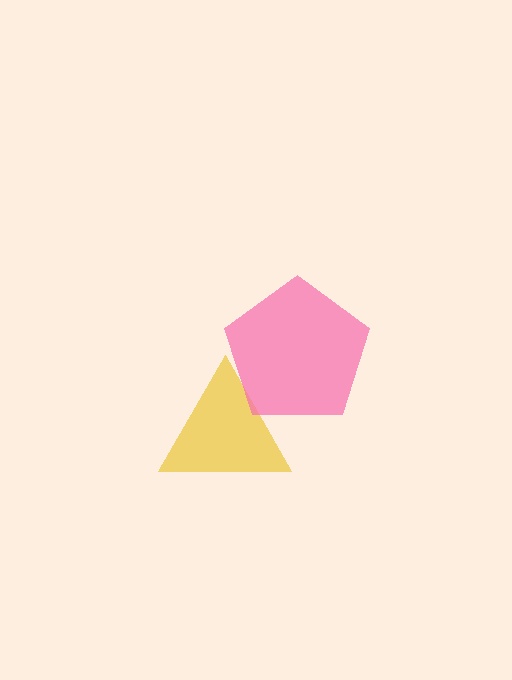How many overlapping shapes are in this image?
There are 2 overlapping shapes in the image.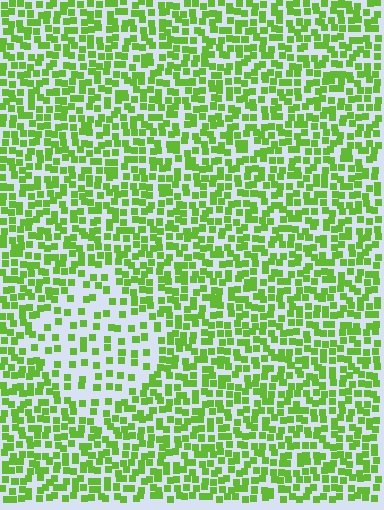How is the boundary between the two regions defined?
The boundary is defined by a change in element density (approximately 2.2x ratio). All elements are the same color, size, and shape.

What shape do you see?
I see a diamond.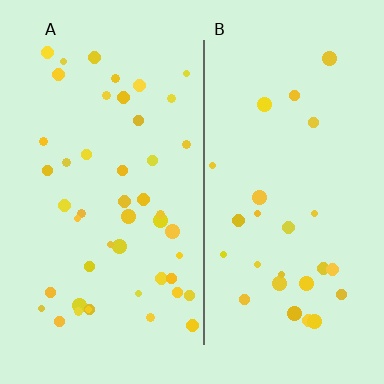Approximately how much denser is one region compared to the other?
Approximately 1.7× — region A over region B.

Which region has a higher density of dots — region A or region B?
A (the left).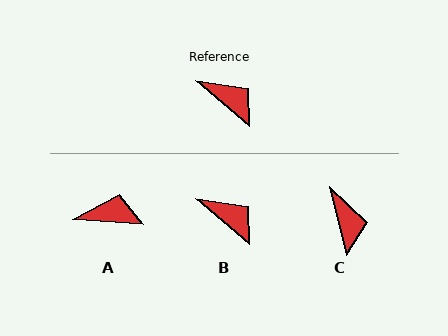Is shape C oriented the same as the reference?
No, it is off by about 36 degrees.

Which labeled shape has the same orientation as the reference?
B.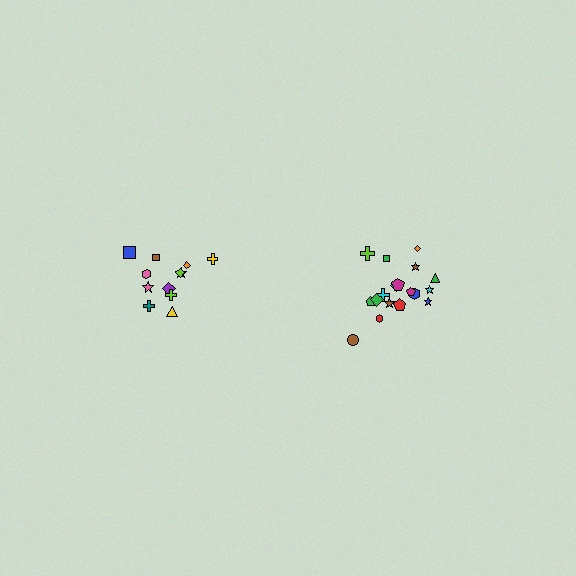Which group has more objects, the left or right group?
The right group.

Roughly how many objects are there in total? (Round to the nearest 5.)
Roughly 30 objects in total.